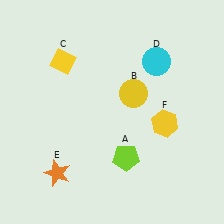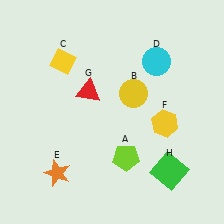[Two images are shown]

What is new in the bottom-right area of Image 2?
A green square (H) was added in the bottom-right area of Image 2.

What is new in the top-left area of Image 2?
A red triangle (G) was added in the top-left area of Image 2.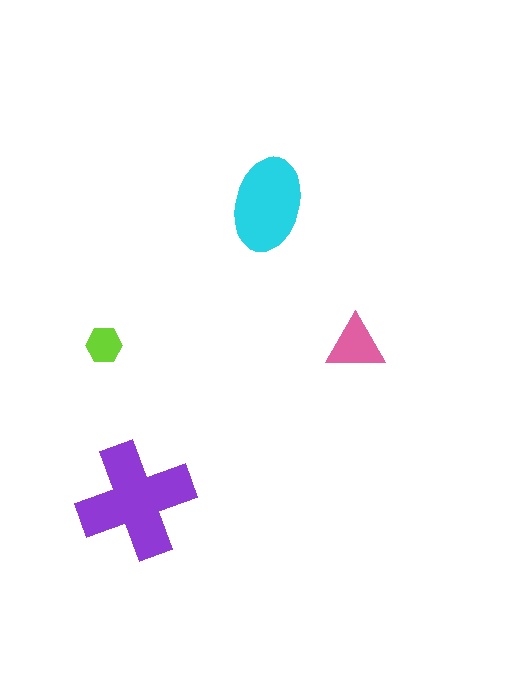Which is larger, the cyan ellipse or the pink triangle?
The cyan ellipse.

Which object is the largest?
The purple cross.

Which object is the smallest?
The lime hexagon.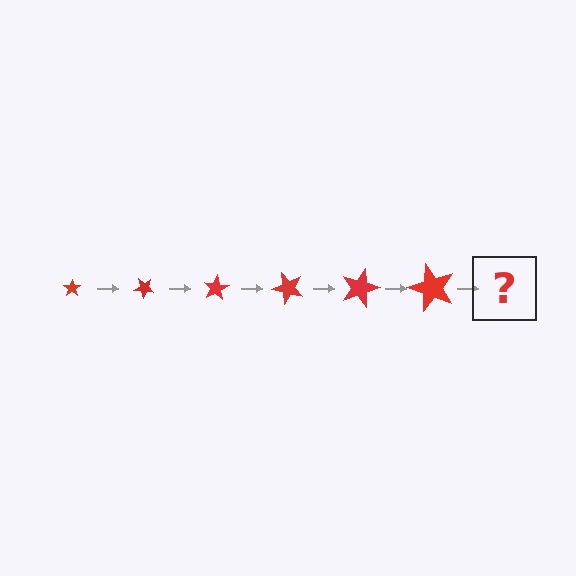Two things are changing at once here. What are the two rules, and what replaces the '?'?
The two rules are that the star grows larger each step and it rotates 40 degrees each step. The '?' should be a star, larger than the previous one and rotated 240 degrees from the start.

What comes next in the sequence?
The next element should be a star, larger than the previous one and rotated 240 degrees from the start.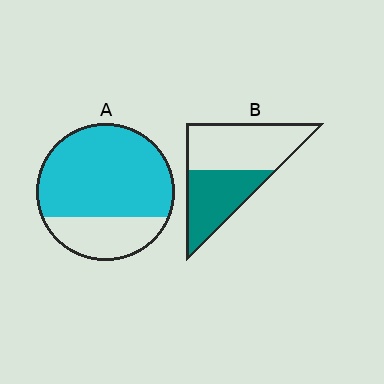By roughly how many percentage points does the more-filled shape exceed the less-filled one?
By roughly 30 percentage points (A over B).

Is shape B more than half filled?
No.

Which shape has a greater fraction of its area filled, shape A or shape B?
Shape A.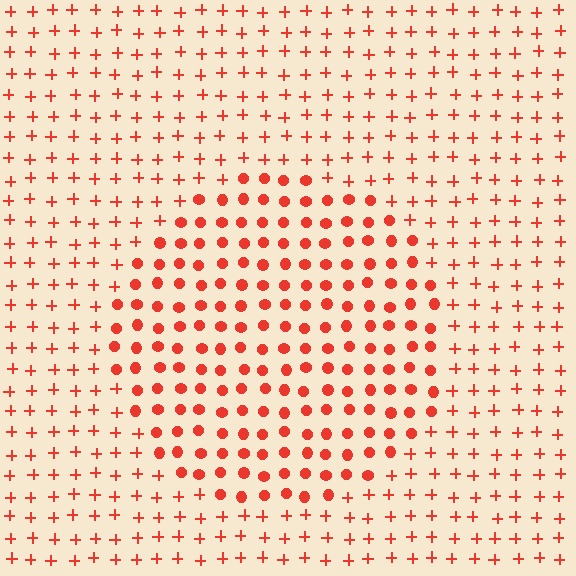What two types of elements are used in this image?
The image uses circles inside the circle region and plus signs outside it.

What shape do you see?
I see a circle.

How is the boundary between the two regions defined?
The boundary is defined by a change in element shape: circles inside vs. plus signs outside. All elements share the same color and spacing.